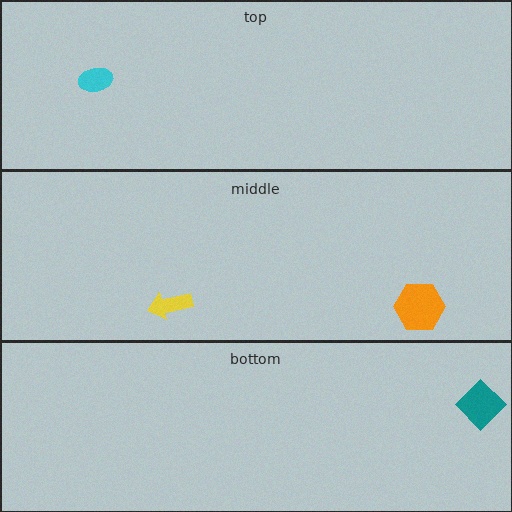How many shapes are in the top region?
1.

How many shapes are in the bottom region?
1.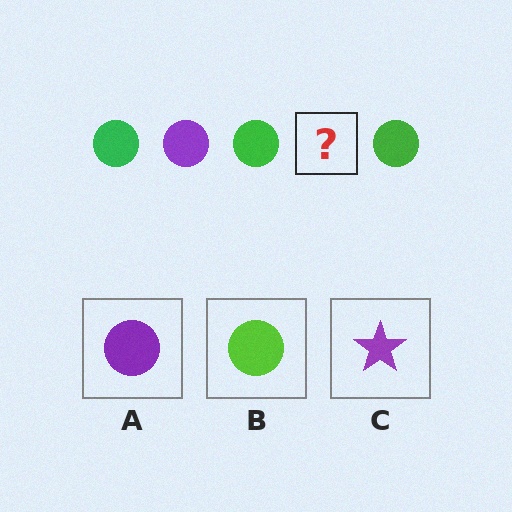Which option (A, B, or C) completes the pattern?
A.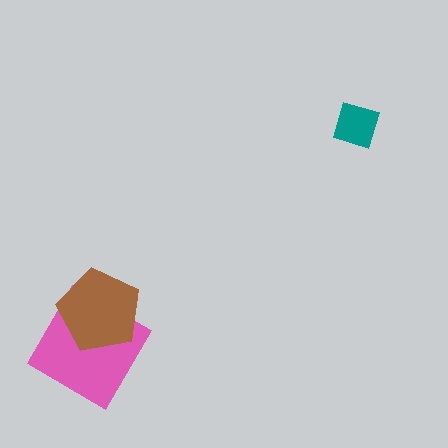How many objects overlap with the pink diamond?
1 object overlaps with the pink diamond.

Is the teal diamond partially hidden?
No, no other shape covers it.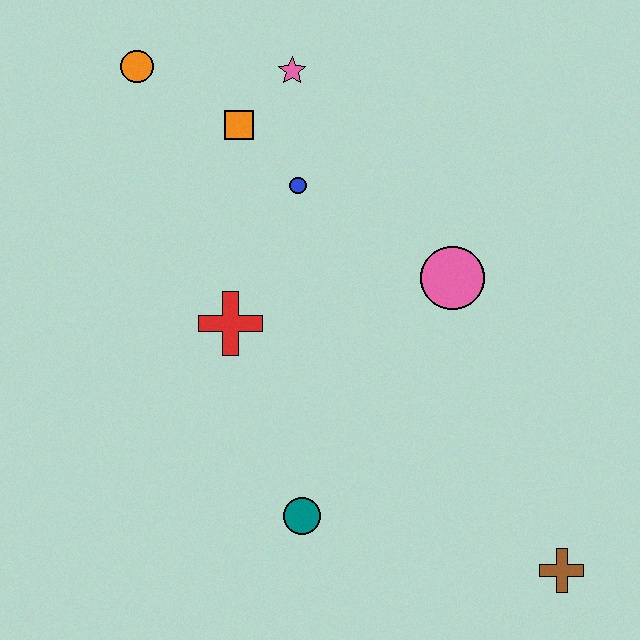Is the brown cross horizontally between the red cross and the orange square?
No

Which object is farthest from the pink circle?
The orange circle is farthest from the pink circle.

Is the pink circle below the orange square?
Yes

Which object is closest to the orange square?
The pink star is closest to the orange square.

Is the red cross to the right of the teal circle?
No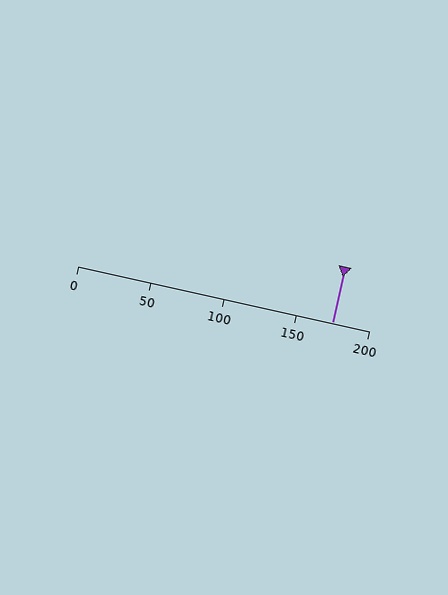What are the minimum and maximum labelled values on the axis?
The axis runs from 0 to 200.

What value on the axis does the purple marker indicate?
The marker indicates approximately 175.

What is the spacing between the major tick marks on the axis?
The major ticks are spaced 50 apart.